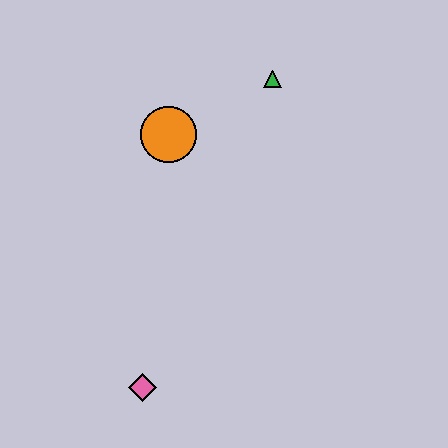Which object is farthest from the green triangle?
The pink diamond is farthest from the green triangle.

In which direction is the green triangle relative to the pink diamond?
The green triangle is above the pink diamond.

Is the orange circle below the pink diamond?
No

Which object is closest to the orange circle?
The green triangle is closest to the orange circle.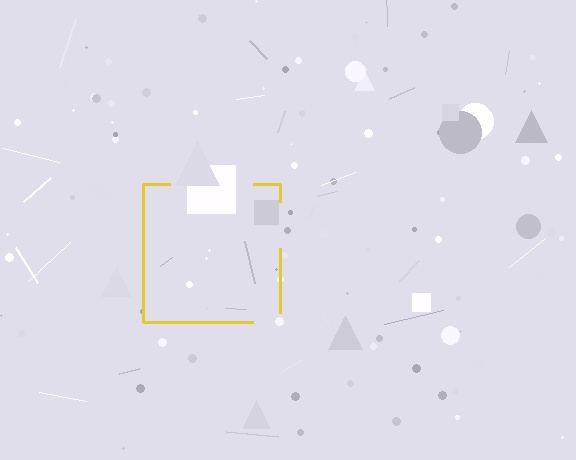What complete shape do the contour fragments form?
The contour fragments form a square.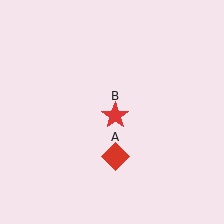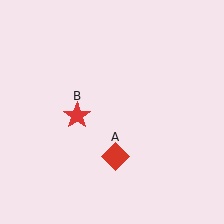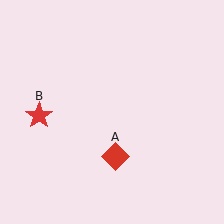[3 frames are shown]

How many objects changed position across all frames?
1 object changed position: red star (object B).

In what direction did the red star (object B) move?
The red star (object B) moved left.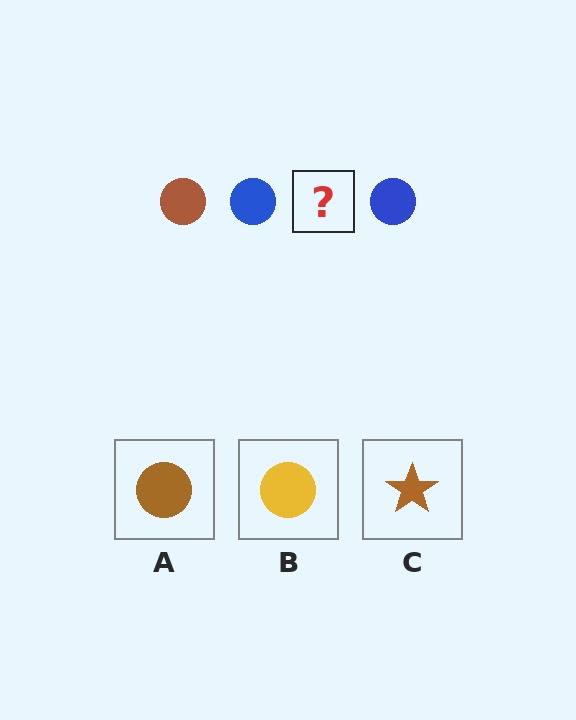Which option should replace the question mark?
Option A.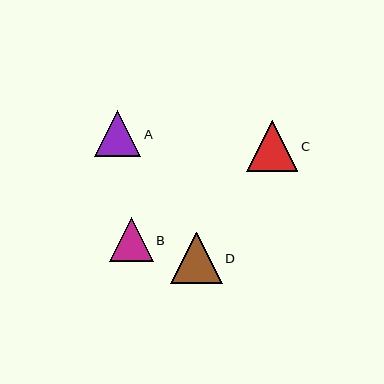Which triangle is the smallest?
Triangle B is the smallest with a size of approximately 44 pixels.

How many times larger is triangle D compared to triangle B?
Triangle D is approximately 1.2 times the size of triangle B.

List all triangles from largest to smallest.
From largest to smallest: D, C, A, B.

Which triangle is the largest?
Triangle D is the largest with a size of approximately 52 pixels.